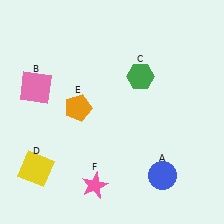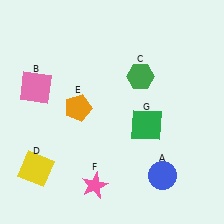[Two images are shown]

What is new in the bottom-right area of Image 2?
A green square (G) was added in the bottom-right area of Image 2.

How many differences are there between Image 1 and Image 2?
There is 1 difference between the two images.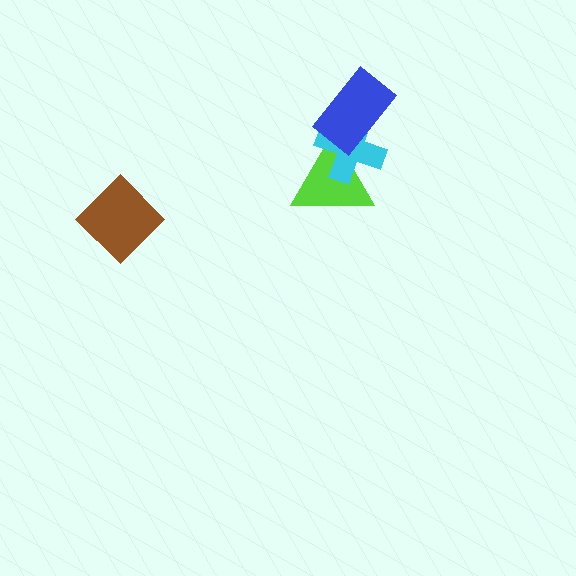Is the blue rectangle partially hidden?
No, no other shape covers it.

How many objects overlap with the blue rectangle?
2 objects overlap with the blue rectangle.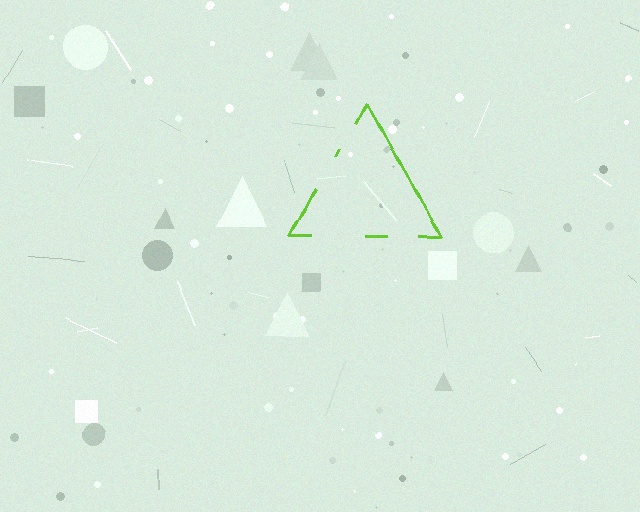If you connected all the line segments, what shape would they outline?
They would outline a triangle.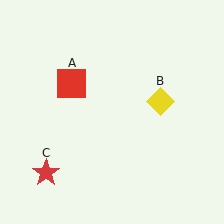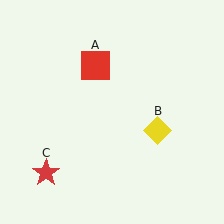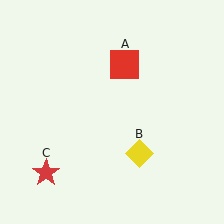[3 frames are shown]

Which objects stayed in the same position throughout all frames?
Red star (object C) remained stationary.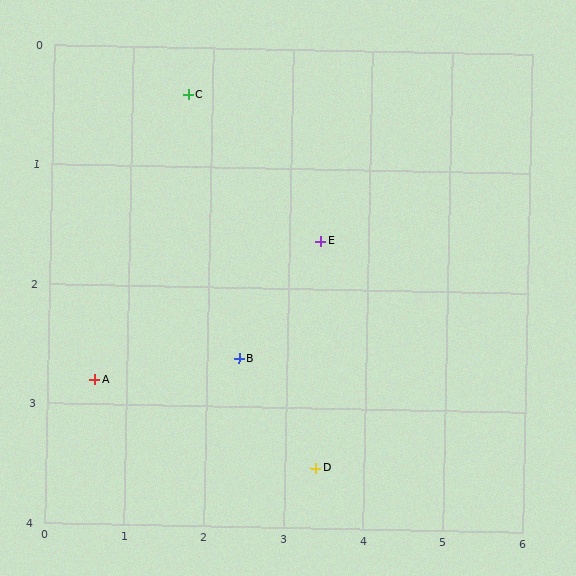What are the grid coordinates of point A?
Point A is at approximately (0.6, 2.8).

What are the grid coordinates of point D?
Point D is at approximately (3.4, 3.5).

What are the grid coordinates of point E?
Point E is at approximately (3.4, 1.6).